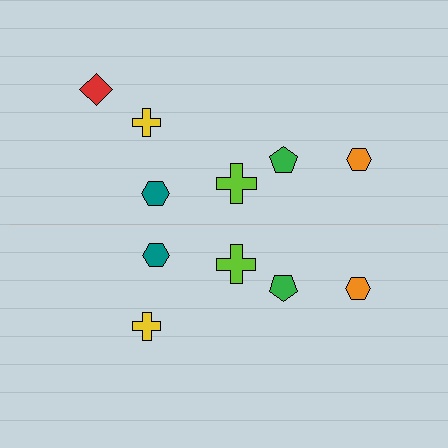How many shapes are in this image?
There are 11 shapes in this image.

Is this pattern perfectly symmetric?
No, the pattern is not perfectly symmetric. A red diamond is missing from the bottom side.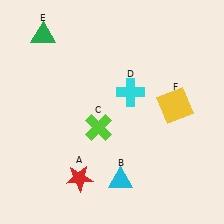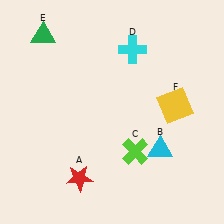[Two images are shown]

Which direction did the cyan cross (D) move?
The cyan cross (D) moved up.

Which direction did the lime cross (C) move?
The lime cross (C) moved right.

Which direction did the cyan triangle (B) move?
The cyan triangle (B) moved right.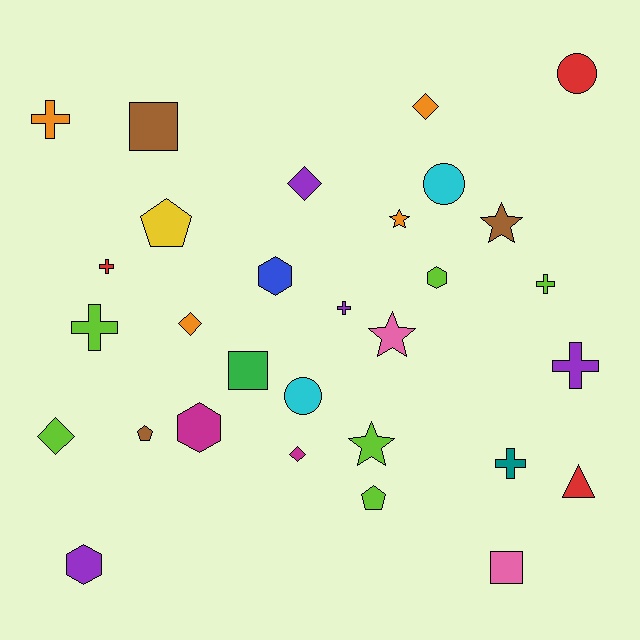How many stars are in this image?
There are 4 stars.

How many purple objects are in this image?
There are 4 purple objects.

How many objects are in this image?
There are 30 objects.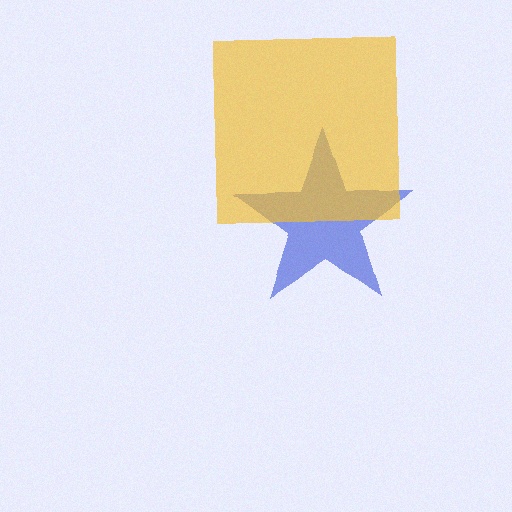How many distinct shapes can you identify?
There are 2 distinct shapes: a blue star, a yellow square.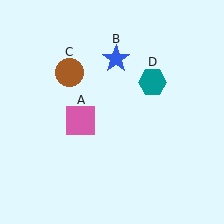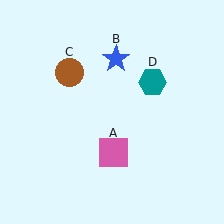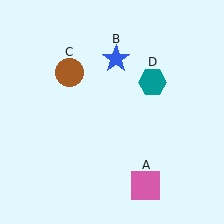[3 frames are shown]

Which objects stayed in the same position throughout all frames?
Blue star (object B) and brown circle (object C) and teal hexagon (object D) remained stationary.